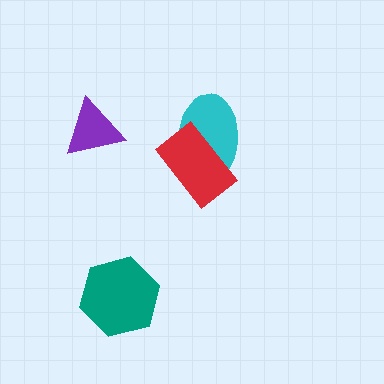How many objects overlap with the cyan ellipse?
1 object overlaps with the cyan ellipse.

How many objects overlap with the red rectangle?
1 object overlaps with the red rectangle.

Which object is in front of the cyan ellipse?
The red rectangle is in front of the cyan ellipse.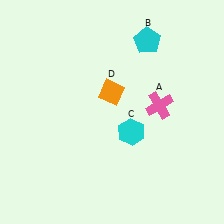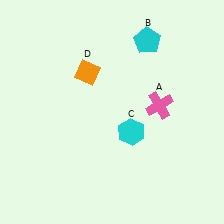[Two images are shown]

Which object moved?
The orange diamond (D) moved left.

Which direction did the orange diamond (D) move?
The orange diamond (D) moved left.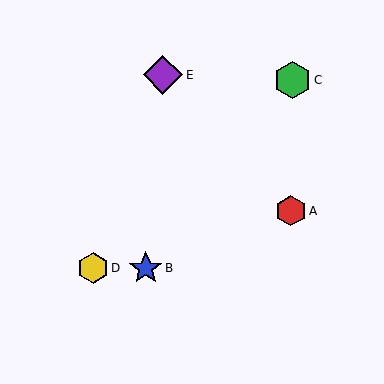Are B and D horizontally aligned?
Yes, both are at y≈268.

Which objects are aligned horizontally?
Objects B, D are aligned horizontally.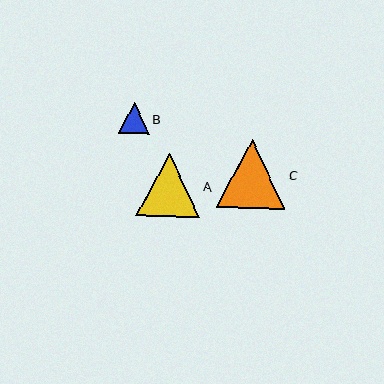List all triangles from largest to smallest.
From largest to smallest: C, A, B.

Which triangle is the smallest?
Triangle B is the smallest with a size of approximately 31 pixels.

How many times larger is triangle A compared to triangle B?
Triangle A is approximately 2.0 times the size of triangle B.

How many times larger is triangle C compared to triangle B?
Triangle C is approximately 2.2 times the size of triangle B.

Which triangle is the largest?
Triangle C is the largest with a size of approximately 68 pixels.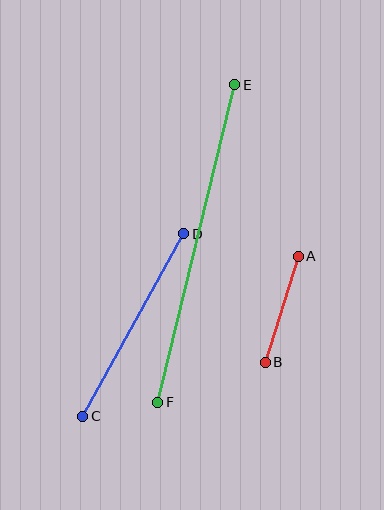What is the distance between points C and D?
The distance is approximately 209 pixels.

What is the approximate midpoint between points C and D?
The midpoint is at approximately (133, 325) pixels.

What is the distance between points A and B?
The distance is approximately 111 pixels.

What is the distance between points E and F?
The distance is approximately 327 pixels.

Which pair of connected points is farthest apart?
Points E and F are farthest apart.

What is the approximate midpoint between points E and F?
The midpoint is at approximately (196, 243) pixels.